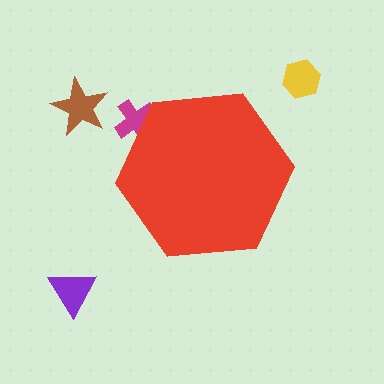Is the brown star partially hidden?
No, the brown star is fully visible.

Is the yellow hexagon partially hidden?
No, the yellow hexagon is fully visible.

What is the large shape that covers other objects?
A red hexagon.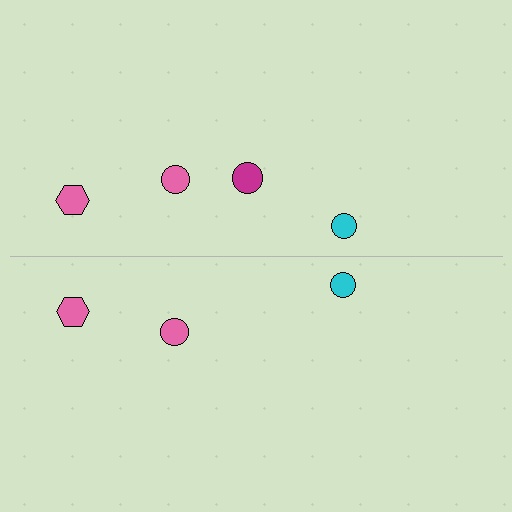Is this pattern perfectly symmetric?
No, the pattern is not perfectly symmetric. A magenta circle is missing from the bottom side.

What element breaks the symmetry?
A magenta circle is missing from the bottom side.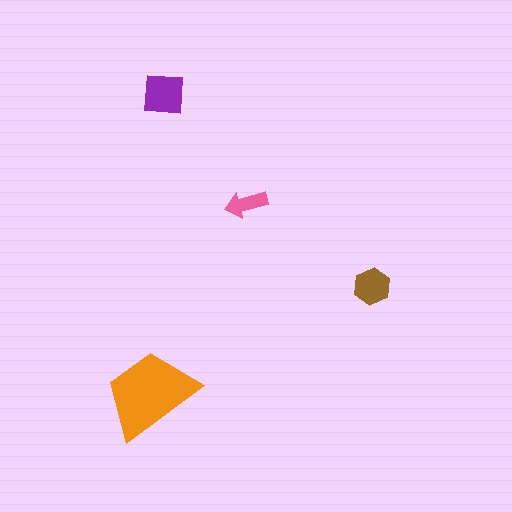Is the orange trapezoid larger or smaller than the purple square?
Larger.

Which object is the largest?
The orange trapezoid.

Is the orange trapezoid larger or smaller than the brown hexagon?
Larger.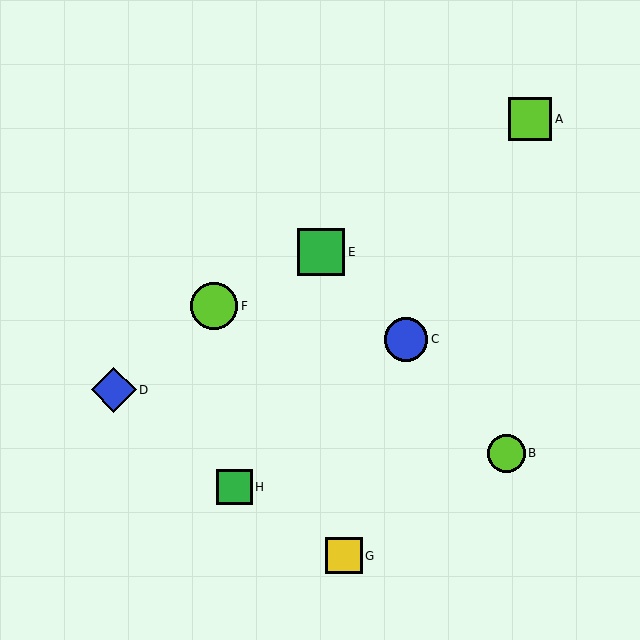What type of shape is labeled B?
Shape B is a lime circle.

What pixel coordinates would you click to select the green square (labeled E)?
Click at (321, 252) to select the green square E.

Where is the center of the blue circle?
The center of the blue circle is at (406, 339).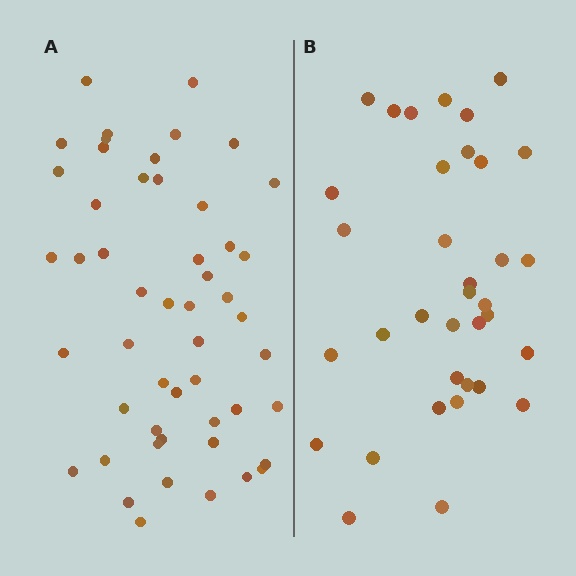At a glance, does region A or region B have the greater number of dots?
Region A (the left region) has more dots.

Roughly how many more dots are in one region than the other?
Region A has approximately 15 more dots than region B.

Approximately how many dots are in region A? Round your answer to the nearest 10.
About 50 dots. (The exact count is 51, which rounds to 50.)